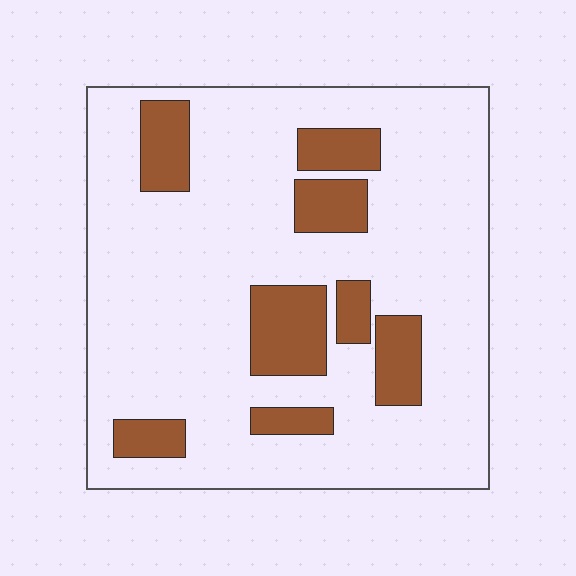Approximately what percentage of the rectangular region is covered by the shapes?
Approximately 20%.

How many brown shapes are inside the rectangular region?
8.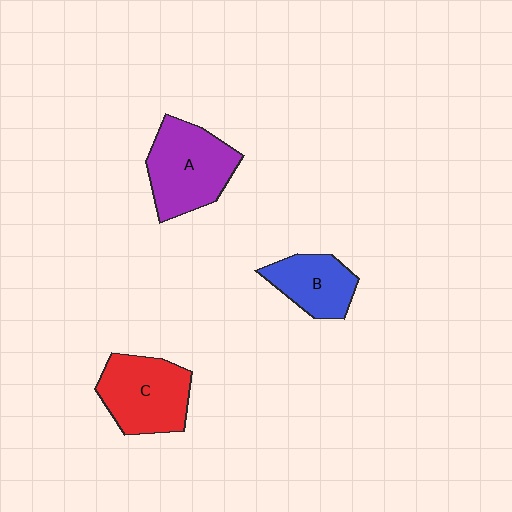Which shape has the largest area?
Shape A (purple).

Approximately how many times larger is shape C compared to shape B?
Approximately 1.4 times.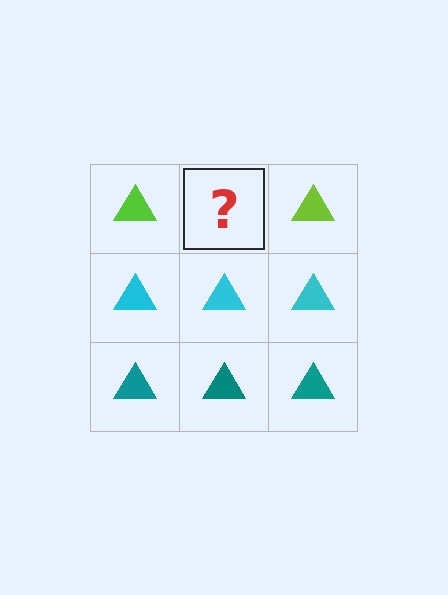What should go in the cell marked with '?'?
The missing cell should contain a lime triangle.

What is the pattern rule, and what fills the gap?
The rule is that each row has a consistent color. The gap should be filled with a lime triangle.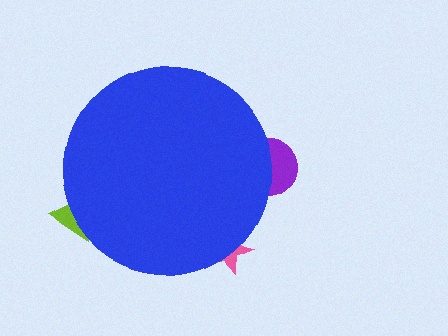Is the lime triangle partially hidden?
Yes, the lime triangle is partially hidden behind the blue circle.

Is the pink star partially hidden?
Yes, the pink star is partially hidden behind the blue circle.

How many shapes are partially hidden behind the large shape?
3 shapes are partially hidden.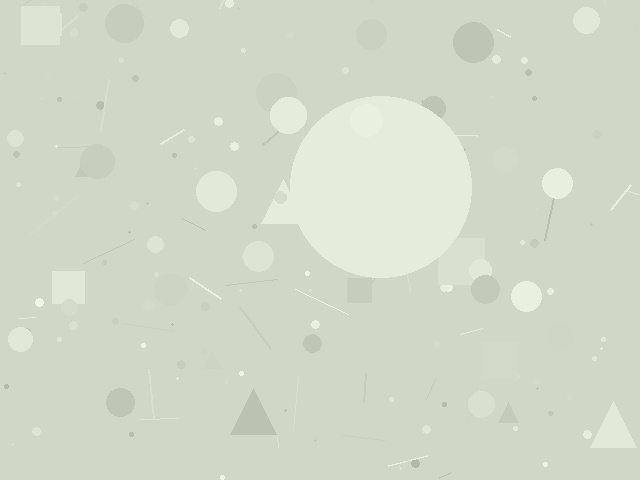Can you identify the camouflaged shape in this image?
The camouflaged shape is a circle.